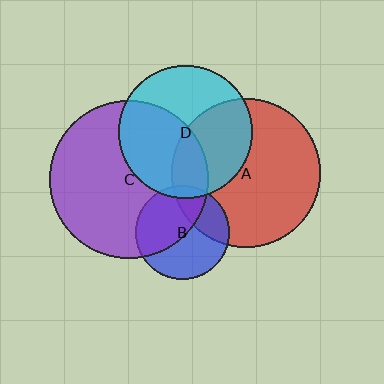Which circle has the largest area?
Circle C (purple).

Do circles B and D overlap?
Yes.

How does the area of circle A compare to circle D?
Approximately 1.3 times.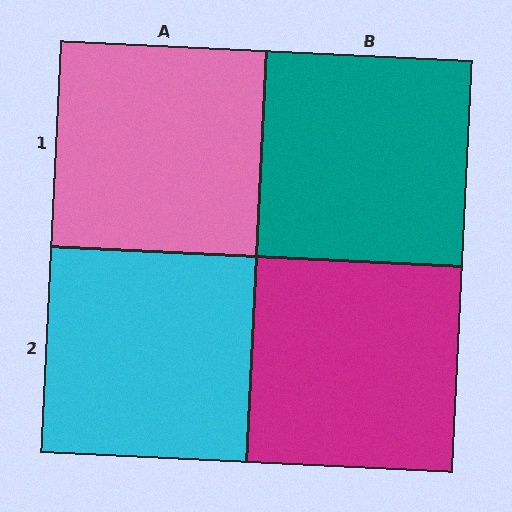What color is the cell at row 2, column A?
Cyan.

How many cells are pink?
1 cell is pink.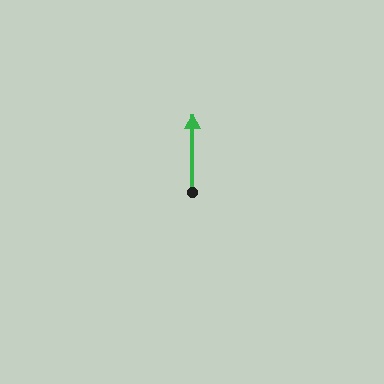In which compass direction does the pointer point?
North.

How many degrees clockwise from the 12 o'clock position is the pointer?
Approximately 0 degrees.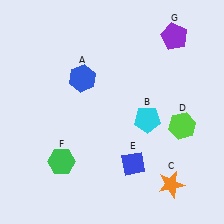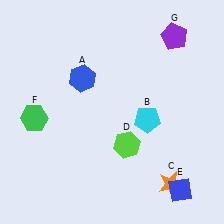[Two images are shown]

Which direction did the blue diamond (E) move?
The blue diamond (E) moved right.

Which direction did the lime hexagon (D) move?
The lime hexagon (D) moved left.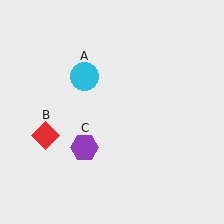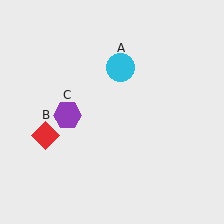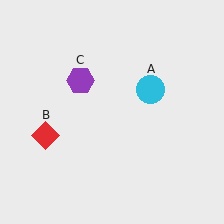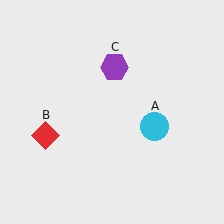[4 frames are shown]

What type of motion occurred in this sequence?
The cyan circle (object A), purple hexagon (object C) rotated clockwise around the center of the scene.